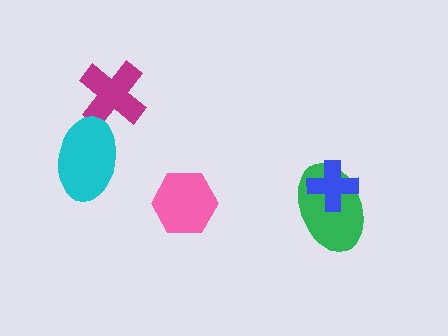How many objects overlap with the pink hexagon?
0 objects overlap with the pink hexagon.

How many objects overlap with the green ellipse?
1 object overlaps with the green ellipse.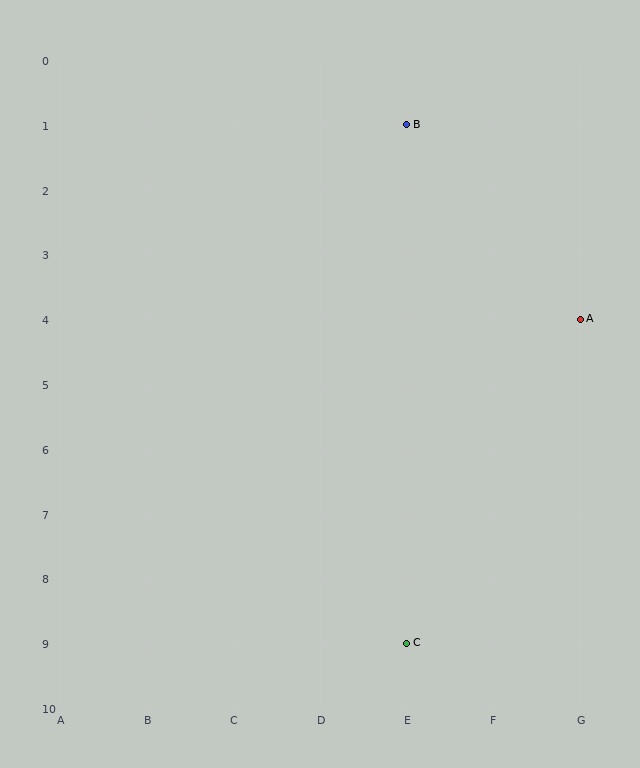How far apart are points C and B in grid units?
Points C and B are 8 rows apart.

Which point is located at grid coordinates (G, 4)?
Point A is at (G, 4).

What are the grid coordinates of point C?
Point C is at grid coordinates (E, 9).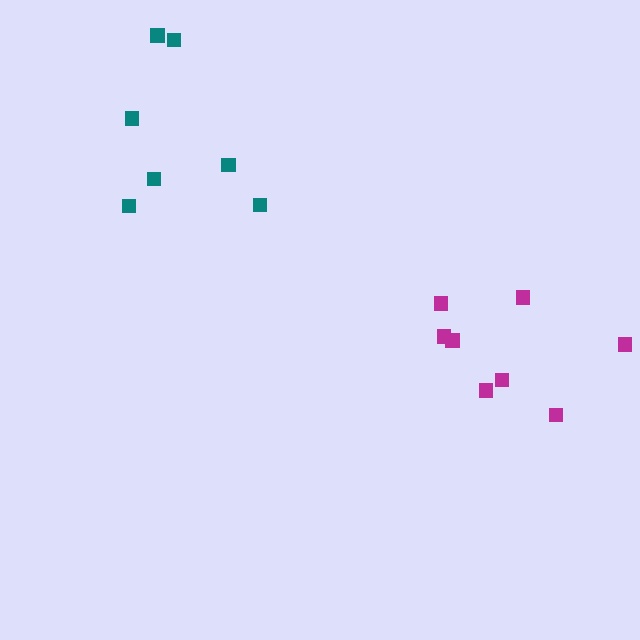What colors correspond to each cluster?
The clusters are colored: magenta, teal.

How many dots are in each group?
Group 1: 8 dots, Group 2: 7 dots (15 total).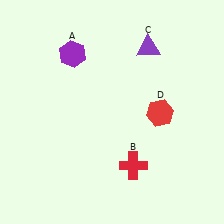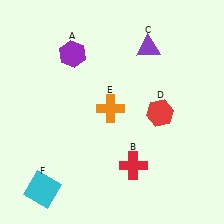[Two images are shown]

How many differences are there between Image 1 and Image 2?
There are 2 differences between the two images.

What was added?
An orange cross (E), a cyan square (F) were added in Image 2.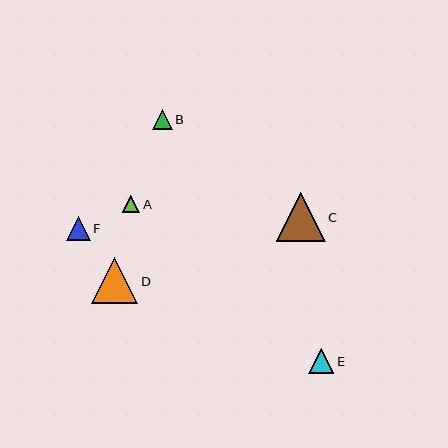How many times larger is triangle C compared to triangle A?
Triangle C is approximately 2.8 times the size of triangle A.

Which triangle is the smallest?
Triangle A is the smallest with a size of approximately 17 pixels.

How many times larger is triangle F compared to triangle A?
Triangle F is approximately 1.4 times the size of triangle A.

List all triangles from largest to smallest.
From largest to smallest: C, D, E, F, B, A.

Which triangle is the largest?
Triangle C is the largest with a size of approximately 49 pixels.